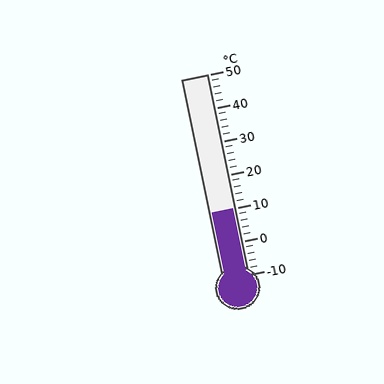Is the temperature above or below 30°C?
The temperature is below 30°C.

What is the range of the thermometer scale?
The thermometer scale ranges from -10°C to 50°C.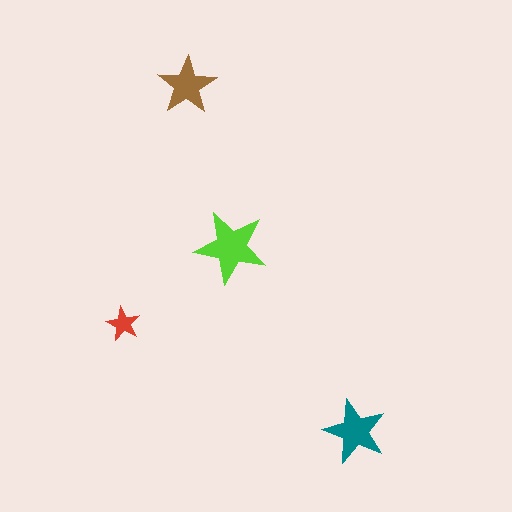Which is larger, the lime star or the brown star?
The lime one.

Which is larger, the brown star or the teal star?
The teal one.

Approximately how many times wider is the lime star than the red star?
About 2 times wider.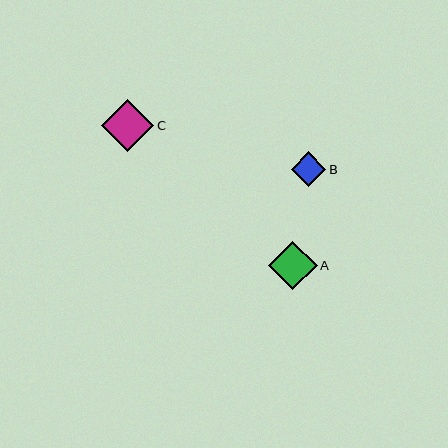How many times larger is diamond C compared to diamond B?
Diamond C is approximately 1.5 times the size of diamond B.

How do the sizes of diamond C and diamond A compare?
Diamond C and diamond A are approximately the same size.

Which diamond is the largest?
Diamond C is the largest with a size of approximately 52 pixels.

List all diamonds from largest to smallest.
From largest to smallest: C, A, B.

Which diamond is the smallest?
Diamond B is the smallest with a size of approximately 34 pixels.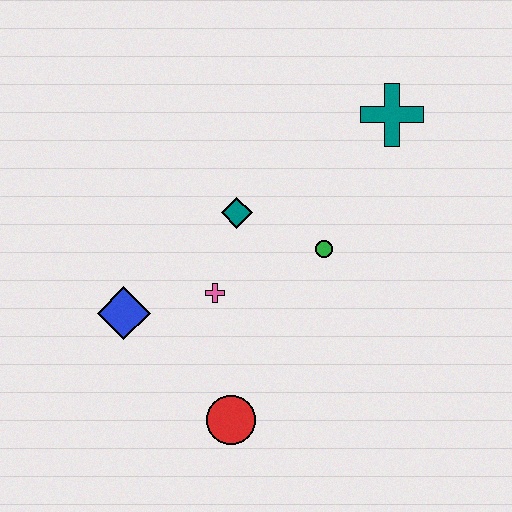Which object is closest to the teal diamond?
The pink cross is closest to the teal diamond.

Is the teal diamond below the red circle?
No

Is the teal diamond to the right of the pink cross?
Yes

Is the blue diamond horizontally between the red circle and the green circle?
No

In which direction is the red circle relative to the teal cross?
The red circle is below the teal cross.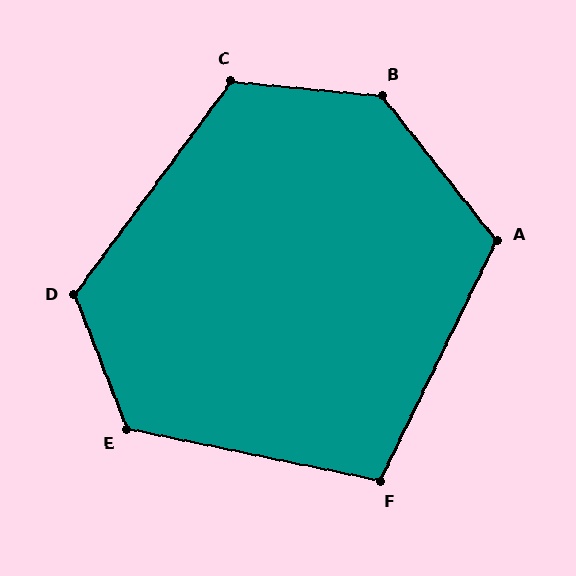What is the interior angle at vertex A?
Approximately 116 degrees (obtuse).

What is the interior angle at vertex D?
Approximately 122 degrees (obtuse).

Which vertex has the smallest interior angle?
F, at approximately 104 degrees.